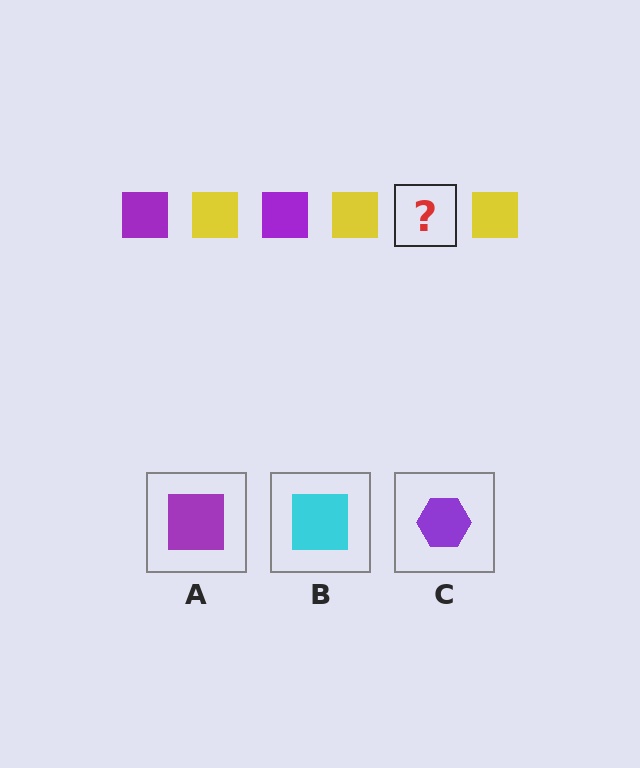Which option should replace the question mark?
Option A.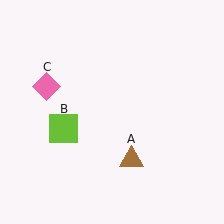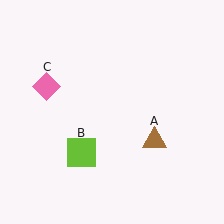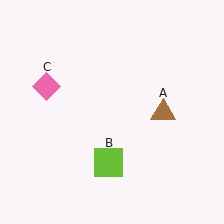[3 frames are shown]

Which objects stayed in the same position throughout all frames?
Pink diamond (object C) remained stationary.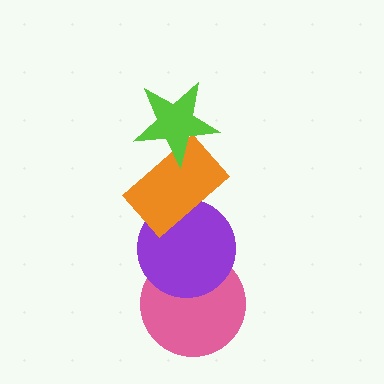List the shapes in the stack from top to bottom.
From top to bottom: the lime star, the orange rectangle, the purple circle, the pink circle.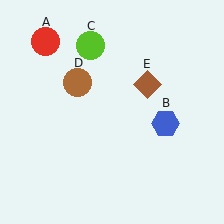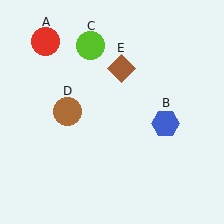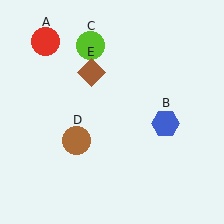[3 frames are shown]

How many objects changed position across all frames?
2 objects changed position: brown circle (object D), brown diamond (object E).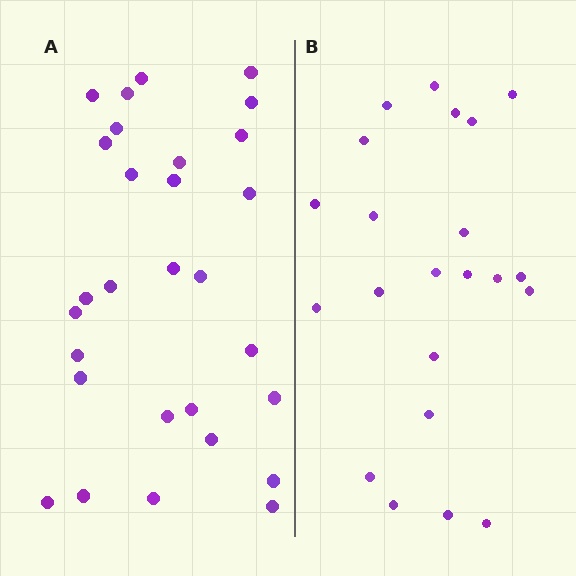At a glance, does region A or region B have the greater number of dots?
Region A (the left region) has more dots.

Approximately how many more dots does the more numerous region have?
Region A has roughly 8 or so more dots than region B.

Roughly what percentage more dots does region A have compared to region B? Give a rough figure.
About 30% more.